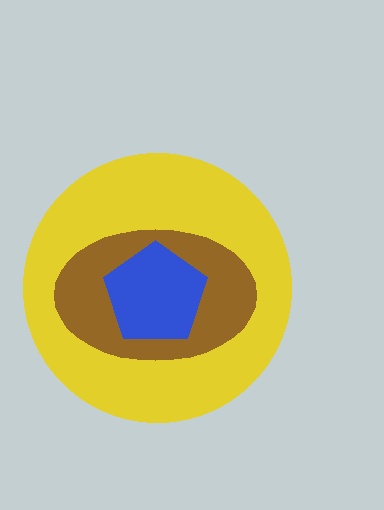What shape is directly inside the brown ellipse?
The blue pentagon.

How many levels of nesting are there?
3.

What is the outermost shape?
The yellow circle.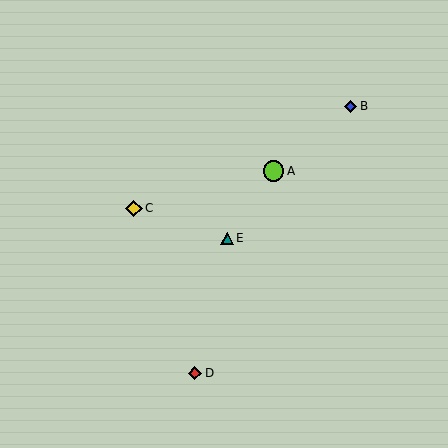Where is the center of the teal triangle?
The center of the teal triangle is at (227, 238).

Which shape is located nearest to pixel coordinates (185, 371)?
The red diamond (labeled D) at (195, 373) is nearest to that location.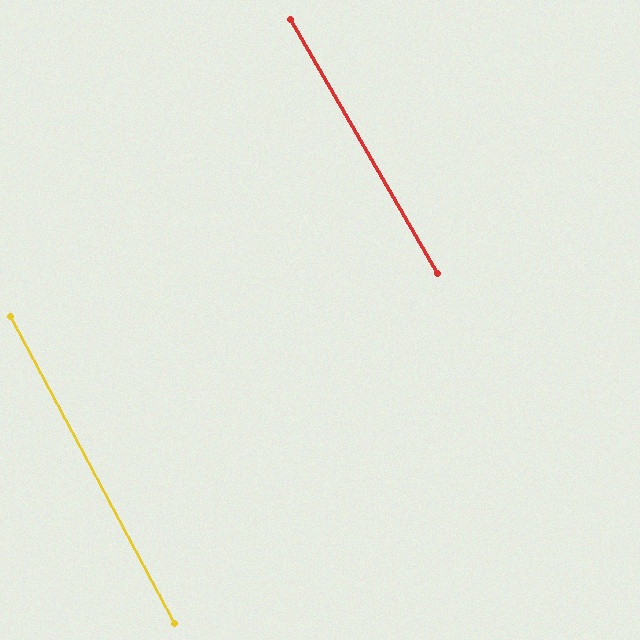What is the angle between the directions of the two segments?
Approximately 2 degrees.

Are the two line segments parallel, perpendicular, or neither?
Parallel — their directions differ by only 1.9°.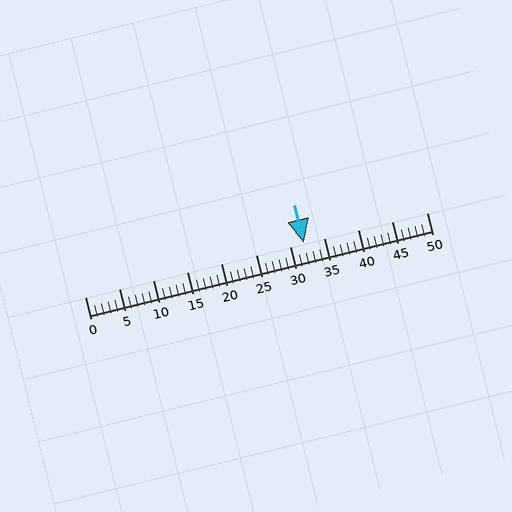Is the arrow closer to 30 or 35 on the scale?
The arrow is closer to 30.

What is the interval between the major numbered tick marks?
The major tick marks are spaced 5 units apart.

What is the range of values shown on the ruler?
The ruler shows values from 0 to 50.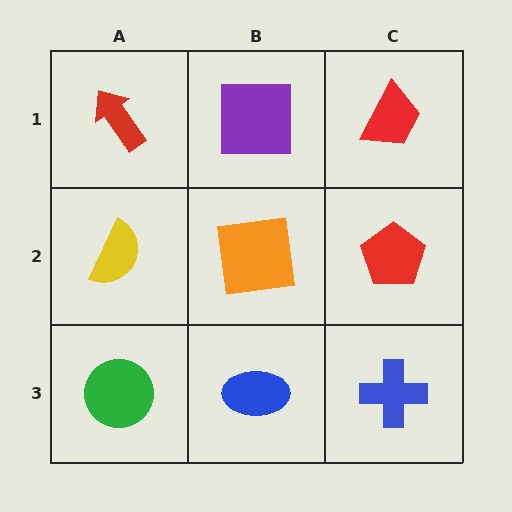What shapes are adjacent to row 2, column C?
A red trapezoid (row 1, column C), a blue cross (row 3, column C), an orange square (row 2, column B).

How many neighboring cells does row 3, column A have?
2.